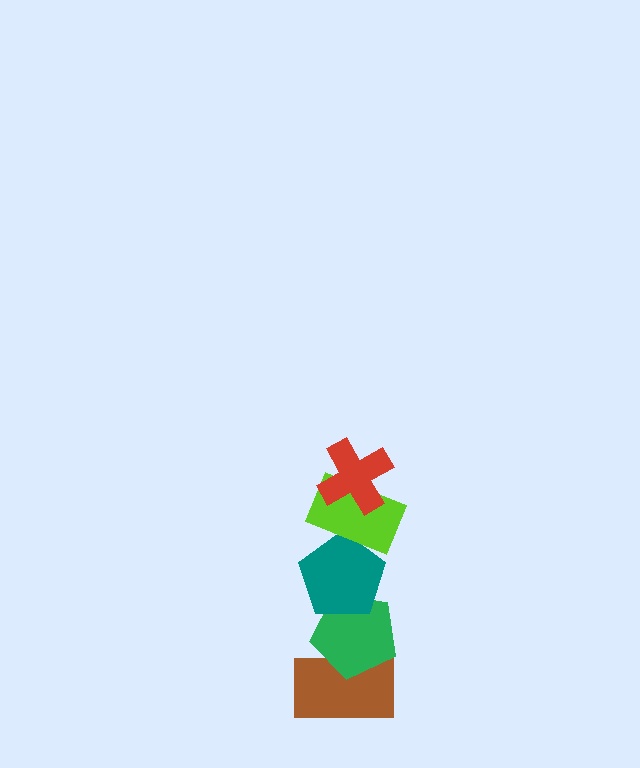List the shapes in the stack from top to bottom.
From top to bottom: the red cross, the lime rectangle, the teal pentagon, the green pentagon, the brown rectangle.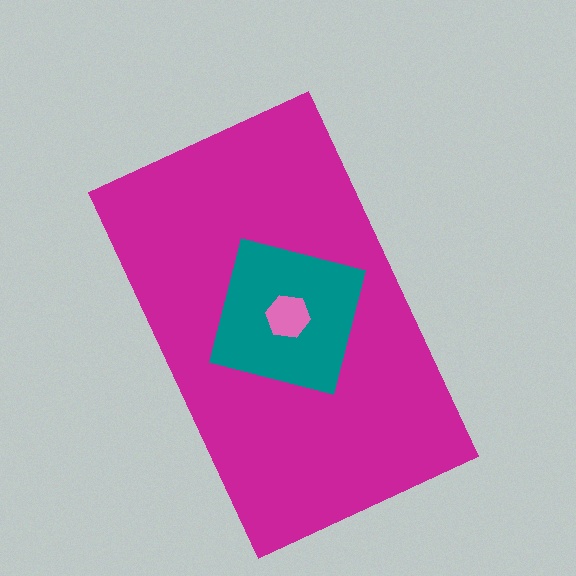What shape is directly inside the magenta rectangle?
The teal square.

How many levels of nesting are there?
3.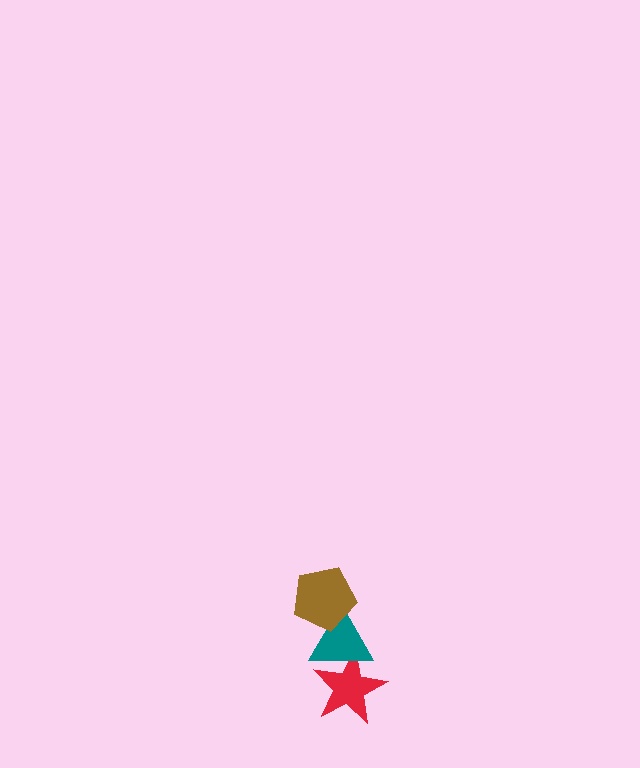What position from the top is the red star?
The red star is 3rd from the top.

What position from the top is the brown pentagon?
The brown pentagon is 1st from the top.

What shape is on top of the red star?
The teal triangle is on top of the red star.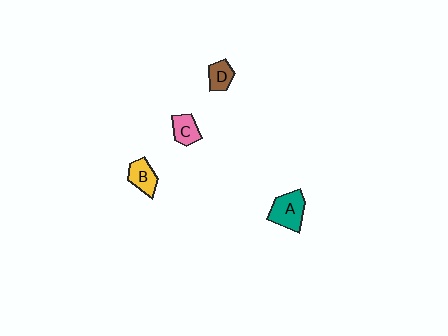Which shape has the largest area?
Shape A (teal).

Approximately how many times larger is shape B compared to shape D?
Approximately 1.2 times.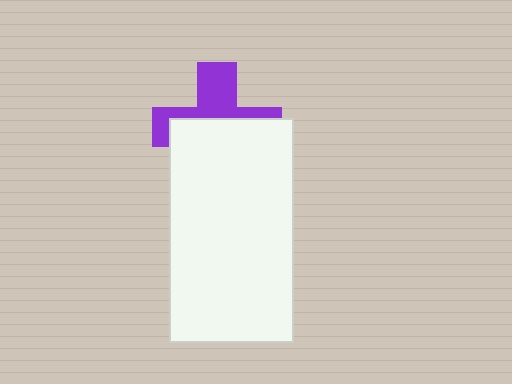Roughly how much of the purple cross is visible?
A small part of it is visible (roughly 42%).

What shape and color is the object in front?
The object in front is a white rectangle.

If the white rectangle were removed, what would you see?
You would see the complete purple cross.